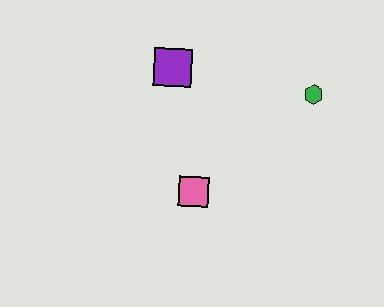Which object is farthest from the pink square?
The green hexagon is farthest from the pink square.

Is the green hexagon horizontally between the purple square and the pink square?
No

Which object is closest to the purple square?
The pink square is closest to the purple square.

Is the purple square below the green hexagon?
No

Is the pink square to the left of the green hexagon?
Yes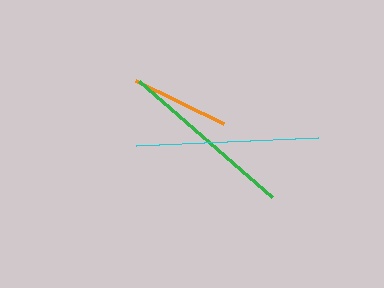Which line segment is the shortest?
The orange line is the shortest at approximately 98 pixels.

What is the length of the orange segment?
The orange segment is approximately 98 pixels long.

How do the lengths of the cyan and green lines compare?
The cyan and green lines are approximately the same length.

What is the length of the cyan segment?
The cyan segment is approximately 181 pixels long.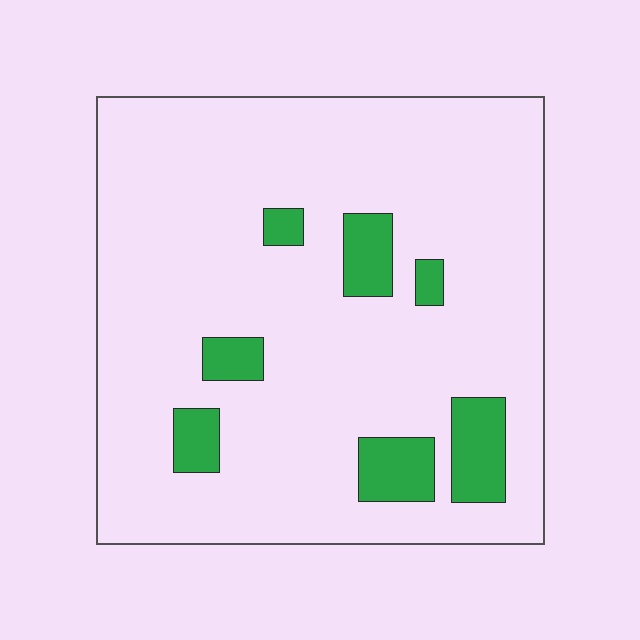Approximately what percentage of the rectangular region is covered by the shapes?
Approximately 10%.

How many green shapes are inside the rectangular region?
7.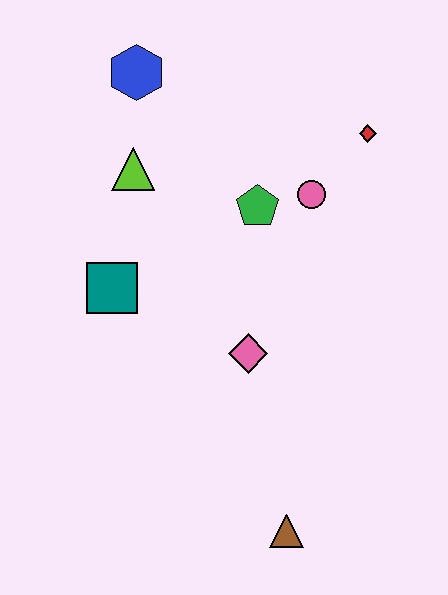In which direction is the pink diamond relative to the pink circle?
The pink diamond is below the pink circle.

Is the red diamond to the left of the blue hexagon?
No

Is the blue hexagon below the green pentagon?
No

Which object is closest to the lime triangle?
The blue hexagon is closest to the lime triangle.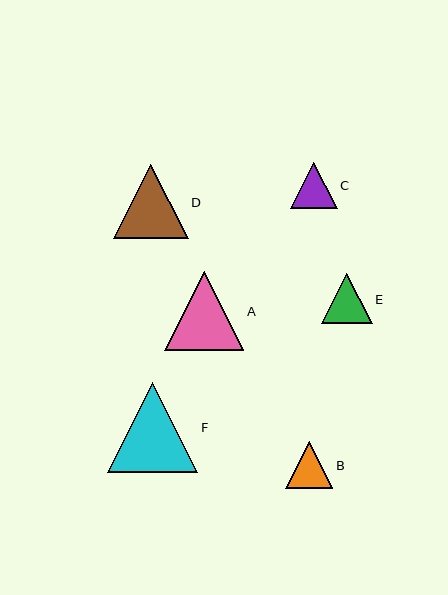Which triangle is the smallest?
Triangle C is the smallest with a size of approximately 47 pixels.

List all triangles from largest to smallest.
From largest to smallest: F, A, D, E, B, C.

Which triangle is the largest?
Triangle F is the largest with a size of approximately 90 pixels.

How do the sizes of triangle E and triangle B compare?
Triangle E and triangle B are approximately the same size.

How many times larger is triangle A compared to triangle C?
Triangle A is approximately 1.7 times the size of triangle C.